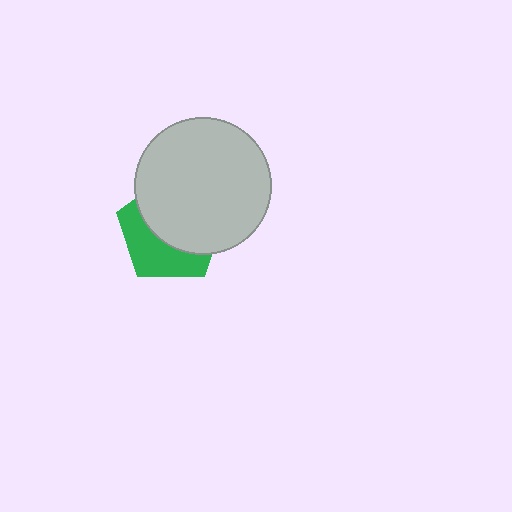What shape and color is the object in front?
The object in front is a light gray circle.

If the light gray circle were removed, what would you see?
You would see the complete green pentagon.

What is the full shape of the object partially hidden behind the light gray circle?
The partially hidden object is a green pentagon.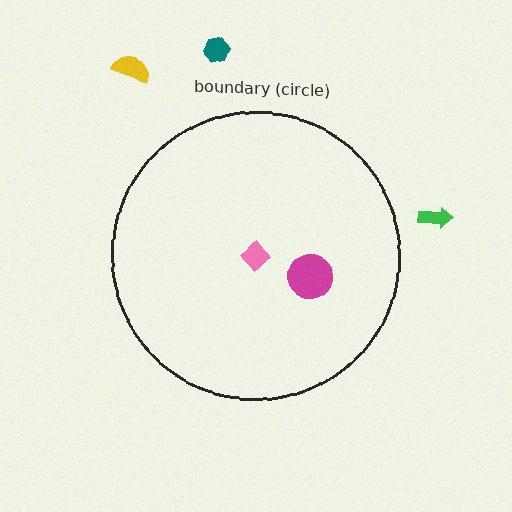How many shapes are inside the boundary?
2 inside, 3 outside.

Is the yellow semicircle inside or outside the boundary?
Outside.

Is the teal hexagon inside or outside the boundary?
Outside.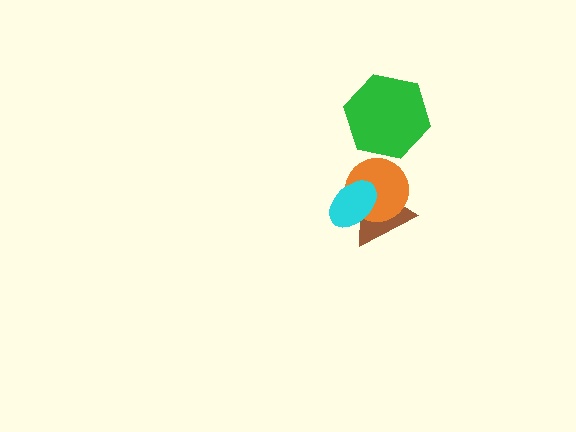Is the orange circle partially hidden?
Yes, it is partially covered by another shape.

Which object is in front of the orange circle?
The cyan ellipse is in front of the orange circle.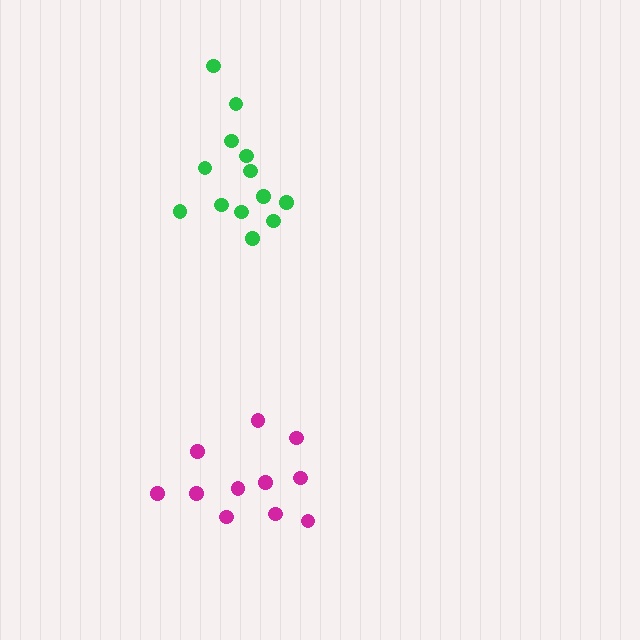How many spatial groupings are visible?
There are 2 spatial groupings.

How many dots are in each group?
Group 1: 11 dots, Group 2: 13 dots (24 total).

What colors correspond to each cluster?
The clusters are colored: magenta, green.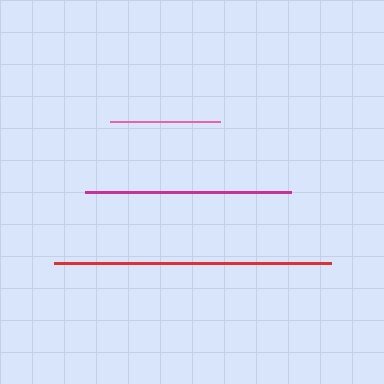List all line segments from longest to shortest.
From longest to shortest: red, magenta, pink.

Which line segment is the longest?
The red line is the longest at approximately 277 pixels.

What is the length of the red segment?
The red segment is approximately 277 pixels long.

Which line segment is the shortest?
The pink line is the shortest at approximately 110 pixels.